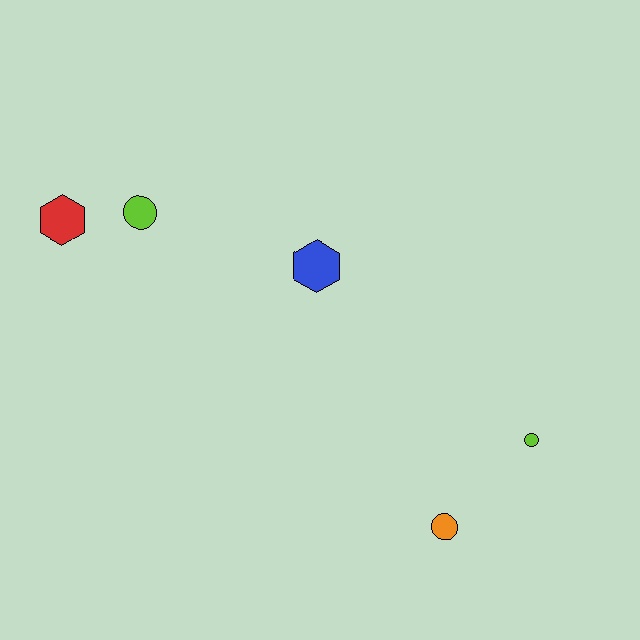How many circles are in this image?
There are 3 circles.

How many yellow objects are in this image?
There are no yellow objects.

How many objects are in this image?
There are 5 objects.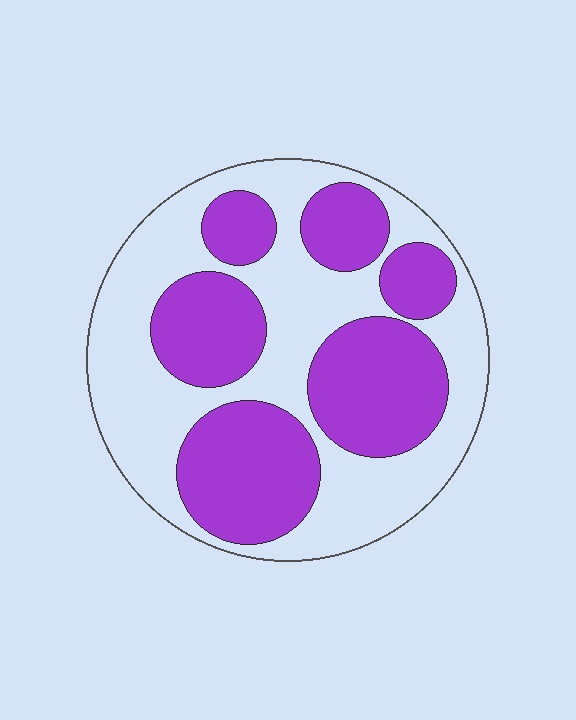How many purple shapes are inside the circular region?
6.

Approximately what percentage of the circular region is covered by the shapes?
Approximately 45%.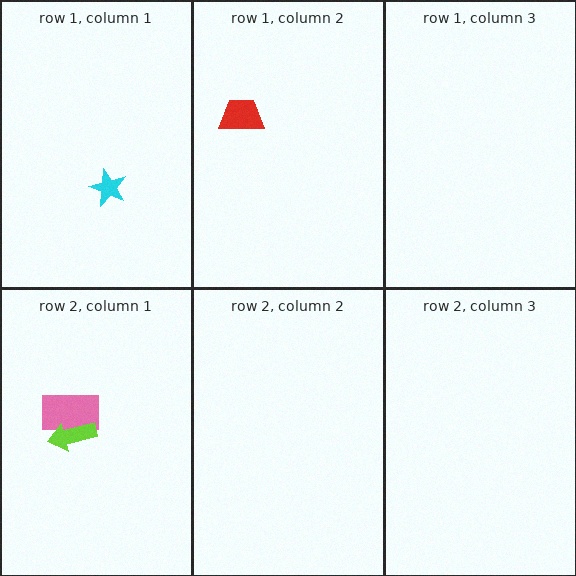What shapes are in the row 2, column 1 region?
The pink rectangle, the lime arrow.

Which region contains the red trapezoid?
The row 1, column 2 region.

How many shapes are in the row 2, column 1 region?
2.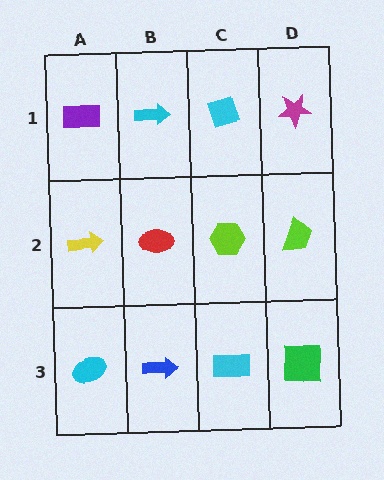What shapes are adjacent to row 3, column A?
A yellow arrow (row 2, column A), a blue arrow (row 3, column B).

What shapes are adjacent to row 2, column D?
A magenta star (row 1, column D), a green square (row 3, column D), a lime hexagon (row 2, column C).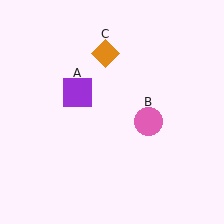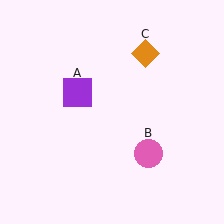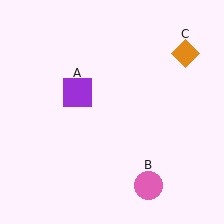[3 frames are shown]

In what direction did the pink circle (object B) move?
The pink circle (object B) moved down.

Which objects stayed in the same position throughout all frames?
Purple square (object A) remained stationary.